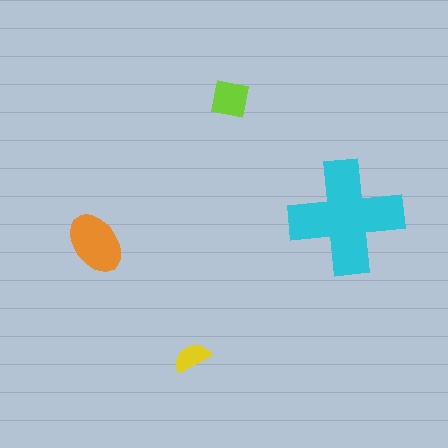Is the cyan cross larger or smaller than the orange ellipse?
Larger.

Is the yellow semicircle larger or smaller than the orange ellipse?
Smaller.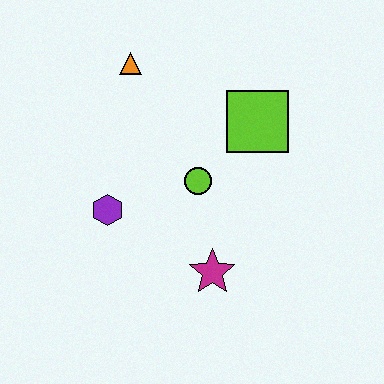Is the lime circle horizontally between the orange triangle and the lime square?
Yes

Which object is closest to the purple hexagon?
The lime circle is closest to the purple hexagon.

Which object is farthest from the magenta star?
The orange triangle is farthest from the magenta star.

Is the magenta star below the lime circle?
Yes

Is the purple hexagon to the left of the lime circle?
Yes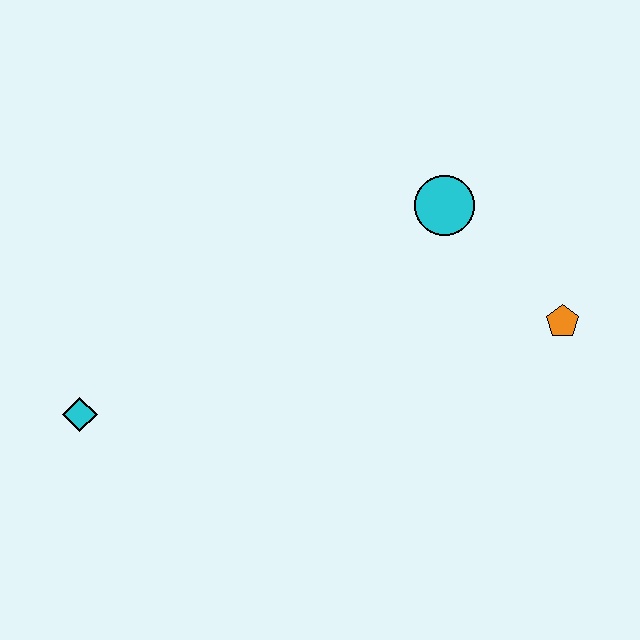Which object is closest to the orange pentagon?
The cyan circle is closest to the orange pentagon.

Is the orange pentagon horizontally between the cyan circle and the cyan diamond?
No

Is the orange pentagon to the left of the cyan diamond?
No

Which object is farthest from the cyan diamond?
The orange pentagon is farthest from the cyan diamond.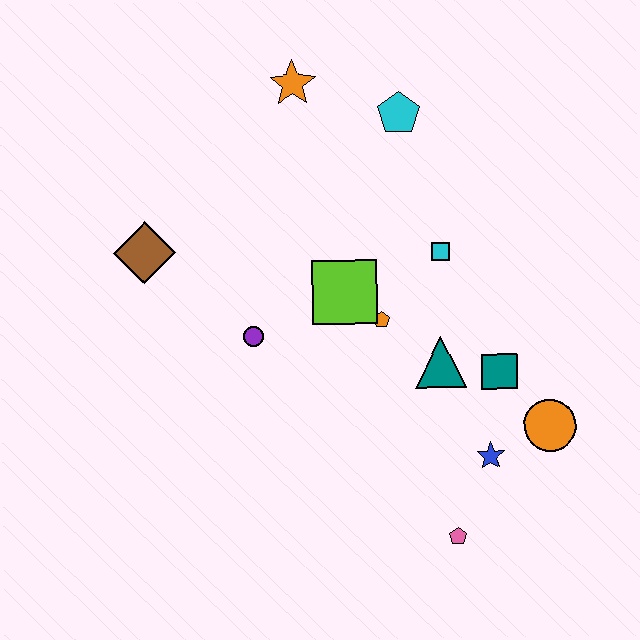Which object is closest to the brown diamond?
The purple circle is closest to the brown diamond.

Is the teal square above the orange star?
No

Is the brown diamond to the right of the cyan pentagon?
No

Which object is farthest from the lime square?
The pink pentagon is farthest from the lime square.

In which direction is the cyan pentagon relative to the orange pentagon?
The cyan pentagon is above the orange pentagon.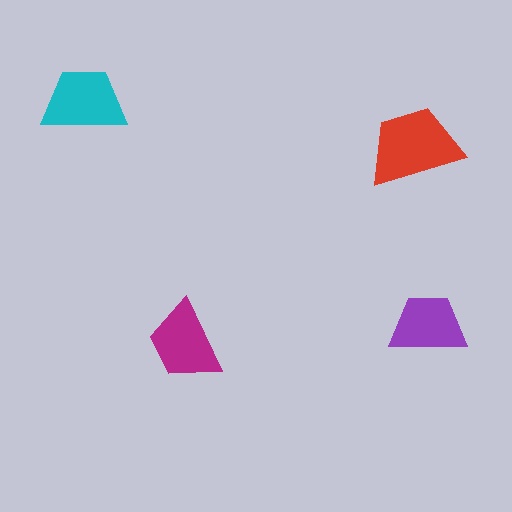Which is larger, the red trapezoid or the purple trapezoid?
The red one.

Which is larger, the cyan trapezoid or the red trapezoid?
The red one.